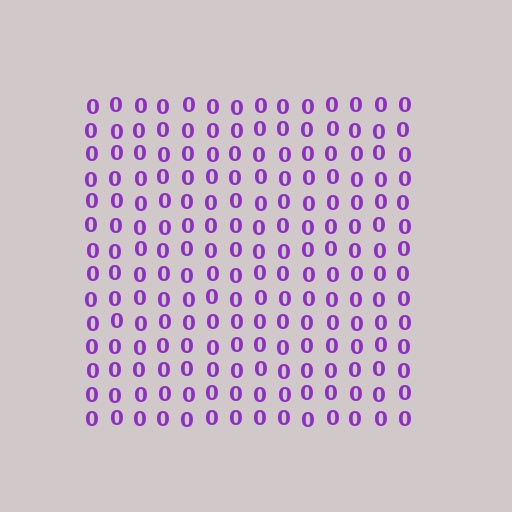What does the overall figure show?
The overall figure shows a square.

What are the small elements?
The small elements are digit 0's.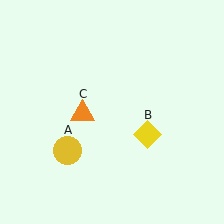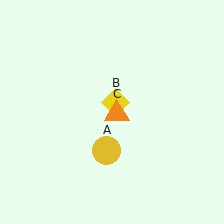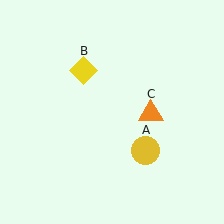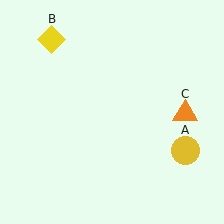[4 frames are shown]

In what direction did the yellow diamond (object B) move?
The yellow diamond (object B) moved up and to the left.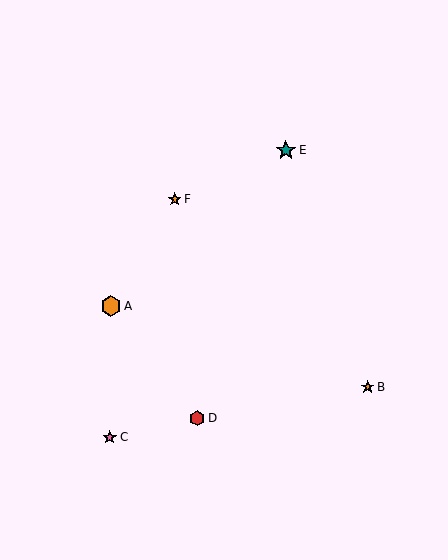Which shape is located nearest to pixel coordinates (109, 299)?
The orange hexagon (labeled A) at (111, 306) is nearest to that location.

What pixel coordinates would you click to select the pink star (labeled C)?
Click at (110, 437) to select the pink star C.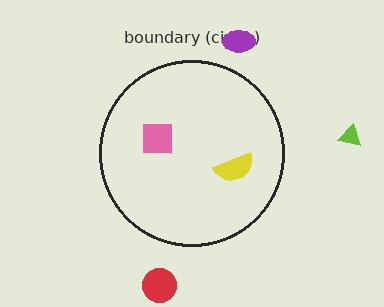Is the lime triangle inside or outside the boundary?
Outside.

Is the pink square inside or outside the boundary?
Inside.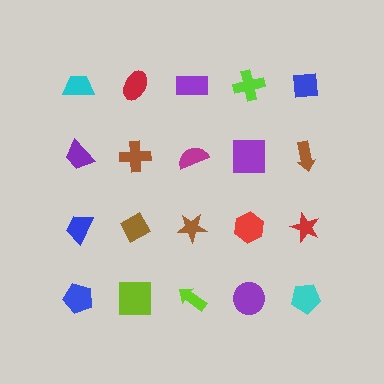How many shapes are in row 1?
5 shapes.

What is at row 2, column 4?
A purple square.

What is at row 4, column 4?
A purple circle.